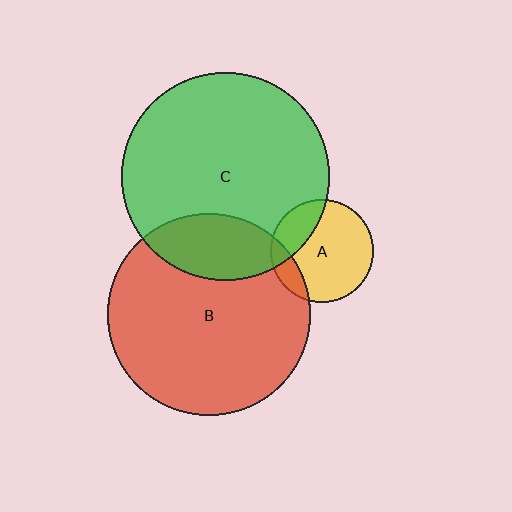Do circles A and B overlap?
Yes.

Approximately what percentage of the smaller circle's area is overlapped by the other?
Approximately 15%.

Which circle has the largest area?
Circle C (green).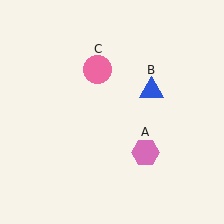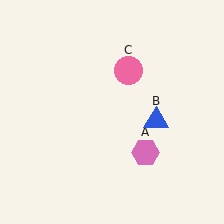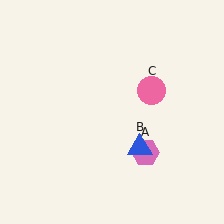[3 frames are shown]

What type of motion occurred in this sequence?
The blue triangle (object B), pink circle (object C) rotated clockwise around the center of the scene.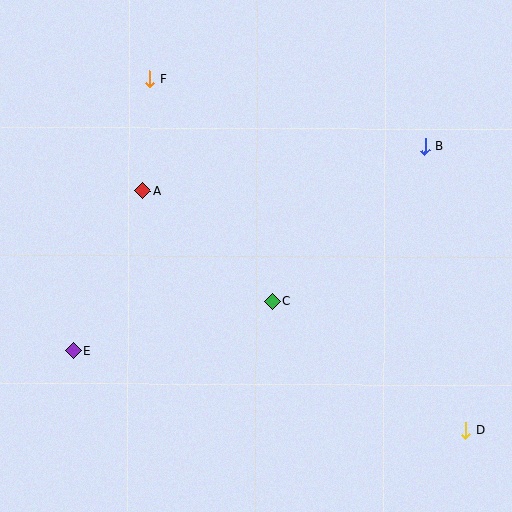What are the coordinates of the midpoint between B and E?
The midpoint between B and E is at (249, 248).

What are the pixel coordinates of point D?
Point D is at (466, 430).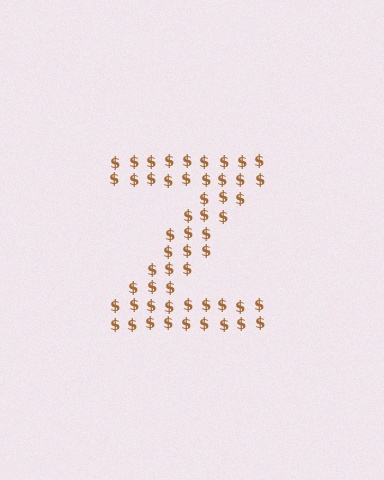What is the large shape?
The large shape is the letter Z.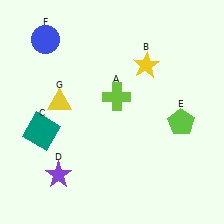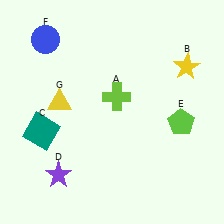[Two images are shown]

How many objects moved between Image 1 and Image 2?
1 object moved between the two images.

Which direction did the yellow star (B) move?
The yellow star (B) moved right.